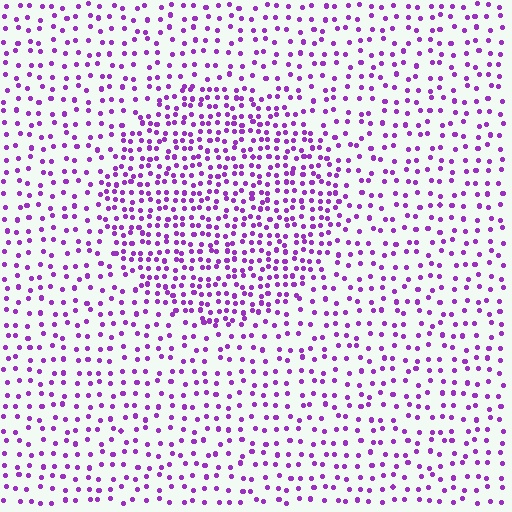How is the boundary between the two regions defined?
The boundary is defined by a change in element density (approximately 1.9x ratio). All elements are the same color, size, and shape.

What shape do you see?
I see a circle.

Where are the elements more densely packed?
The elements are more densely packed inside the circle boundary.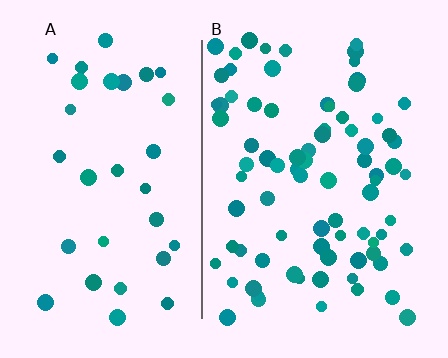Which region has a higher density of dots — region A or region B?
B (the right).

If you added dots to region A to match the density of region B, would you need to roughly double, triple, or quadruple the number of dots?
Approximately double.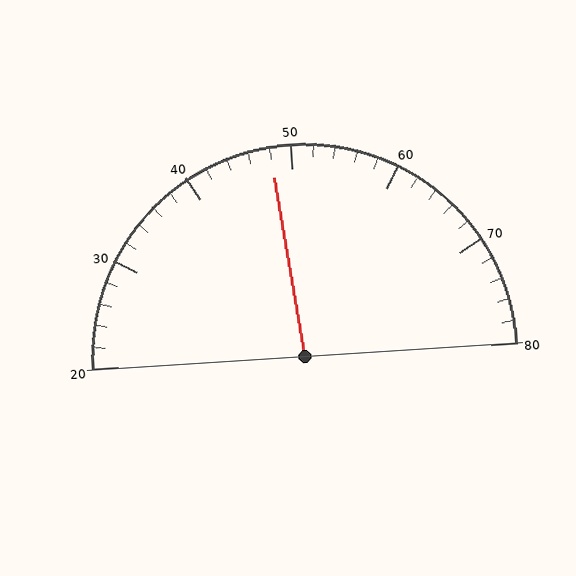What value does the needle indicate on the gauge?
The needle indicates approximately 48.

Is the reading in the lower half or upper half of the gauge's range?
The reading is in the lower half of the range (20 to 80).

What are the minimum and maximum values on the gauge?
The gauge ranges from 20 to 80.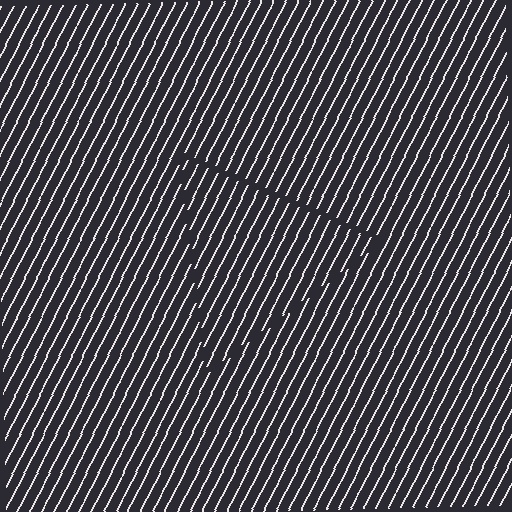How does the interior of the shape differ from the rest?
The interior of the shape contains the same grating, shifted by half a period — the contour is defined by the phase discontinuity where line-ends from the inner and outer gratings abut.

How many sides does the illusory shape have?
3 sides — the line-ends trace a triangle.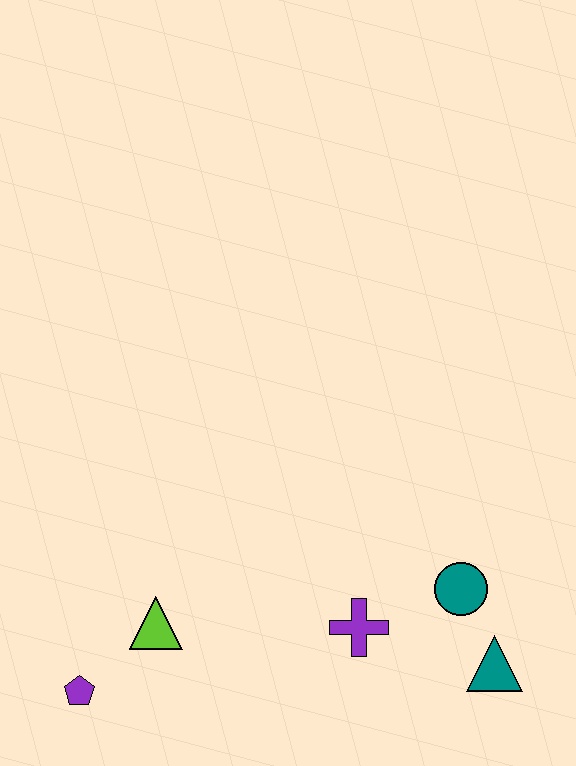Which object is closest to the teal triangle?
The teal circle is closest to the teal triangle.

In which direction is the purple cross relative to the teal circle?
The purple cross is to the left of the teal circle.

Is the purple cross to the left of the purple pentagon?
No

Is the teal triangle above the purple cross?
No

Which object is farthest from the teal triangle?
The purple pentagon is farthest from the teal triangle.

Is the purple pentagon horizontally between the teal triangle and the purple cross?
No